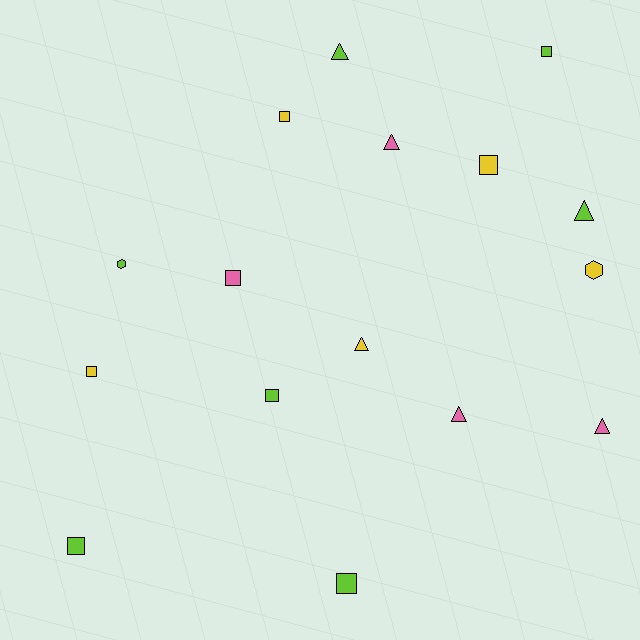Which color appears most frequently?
Lime, with 7 objects.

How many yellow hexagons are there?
There is 1 yellow hexagon.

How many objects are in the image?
There are 16 objects.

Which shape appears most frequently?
Square, with 8 objects.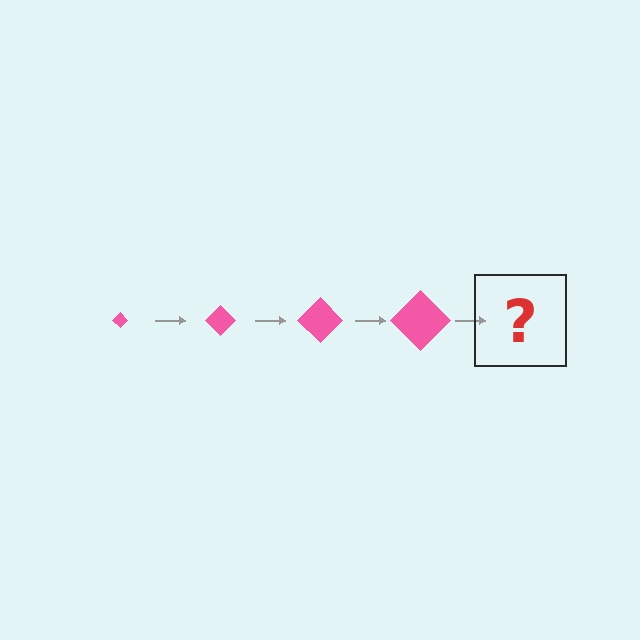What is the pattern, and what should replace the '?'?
The pattern is that the diamond gets progressively larger each step. The '?' should be a pink diamond, larger than the previous one.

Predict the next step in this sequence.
The next step is a pink diamond, larger than the previous one.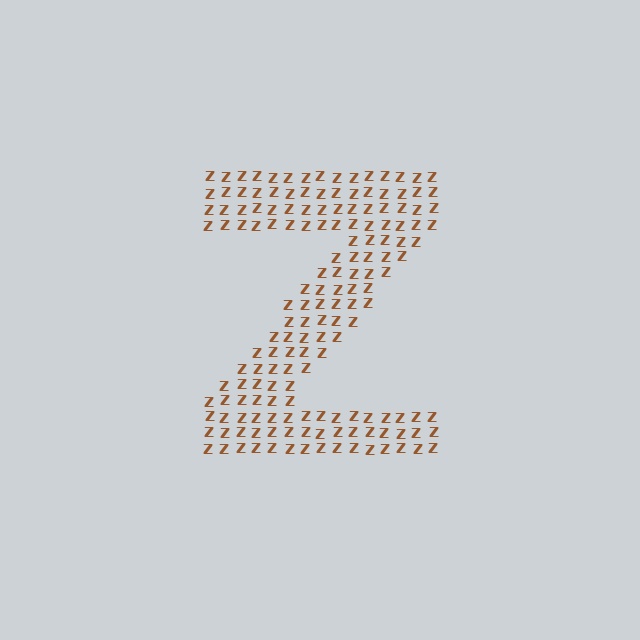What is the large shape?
The large shape is the letter Z.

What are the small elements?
The small elements are letter Z's.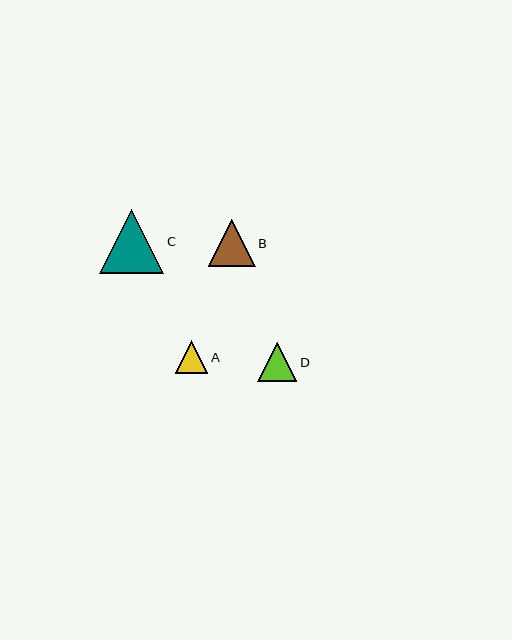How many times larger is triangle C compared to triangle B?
Triangle C is approximately 1.4 times the size of triangle B.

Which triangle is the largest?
Triangle C is the largest with a size of approximately 65 pixels.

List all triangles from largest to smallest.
From largest to smallest: C, B, D, A.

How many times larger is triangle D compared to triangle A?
Triangle D is approximately 1.2 times the size of triangle A.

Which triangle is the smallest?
Triangle A is the smallest with a size of approximately 33 pixels.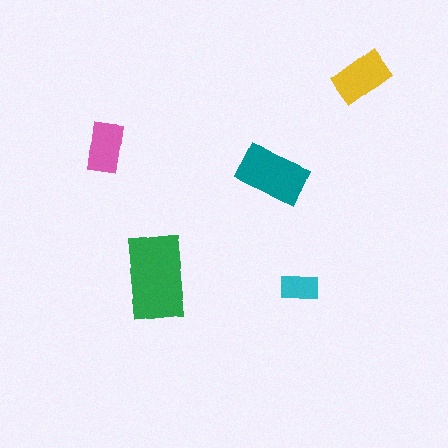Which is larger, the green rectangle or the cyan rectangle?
The green one.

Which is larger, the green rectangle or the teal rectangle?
The green one.